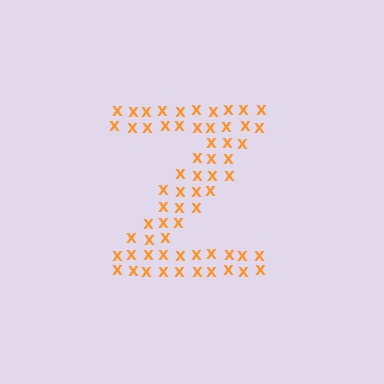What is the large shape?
The large shape is the letter Z.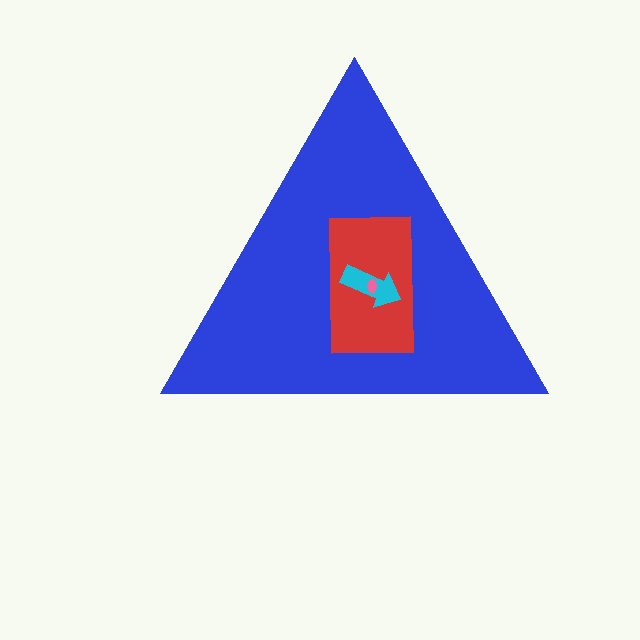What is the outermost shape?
The blue triangle.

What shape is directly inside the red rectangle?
The cyan arrow.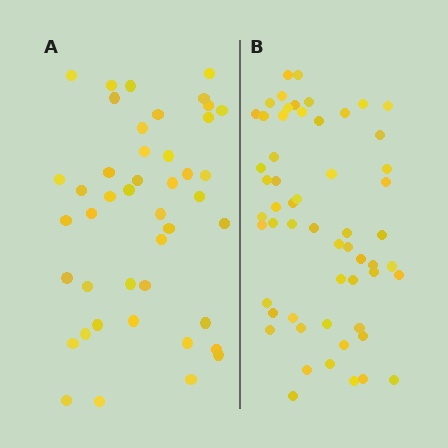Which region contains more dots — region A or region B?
Region B (the right region) has more dots.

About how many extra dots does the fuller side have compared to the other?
Region B has approximately 15 more dots than region A.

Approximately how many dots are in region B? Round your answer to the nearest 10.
About 60 dots. (The exact count is 57, which rounds to 60.)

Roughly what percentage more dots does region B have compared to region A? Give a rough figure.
About 30% more.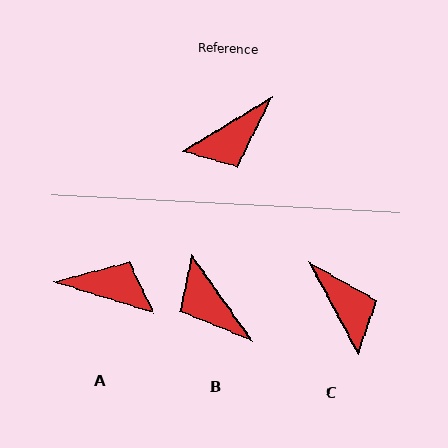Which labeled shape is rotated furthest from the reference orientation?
A, about 131 degrees away.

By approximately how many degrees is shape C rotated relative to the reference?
Approximately 86 degrees counter-clockwise.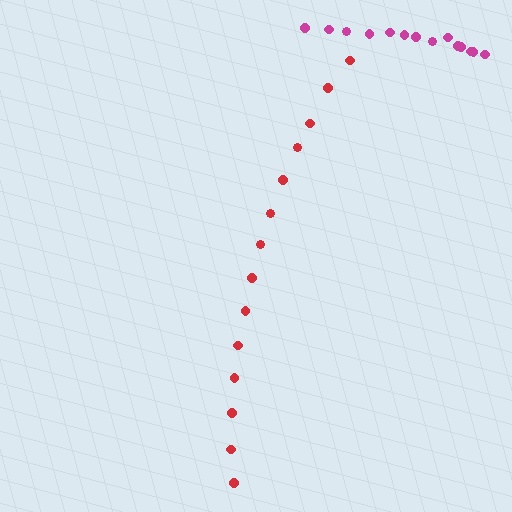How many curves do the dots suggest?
There are 2 distinct paths.